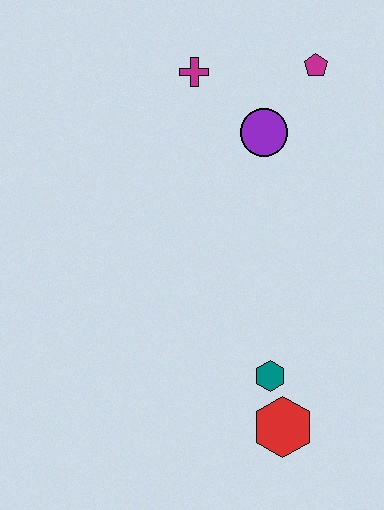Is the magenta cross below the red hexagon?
No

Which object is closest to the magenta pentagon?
The purple circle is closest to the magenta pentagon.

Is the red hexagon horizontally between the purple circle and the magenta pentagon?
Yes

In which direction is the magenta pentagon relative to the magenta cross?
The magenta pentagon is to the right of the magenta cross.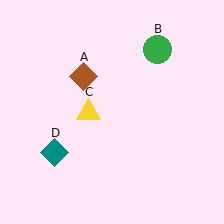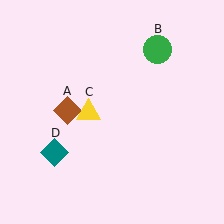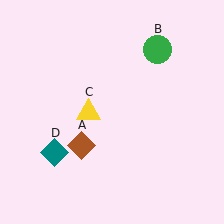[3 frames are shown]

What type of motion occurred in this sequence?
The brown diamond (object A) rotated counterclockwise around the center of the scene.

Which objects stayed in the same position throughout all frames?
Green circle (object B) and yellow triangle (object C) and teal diamond (object D) remained stationary.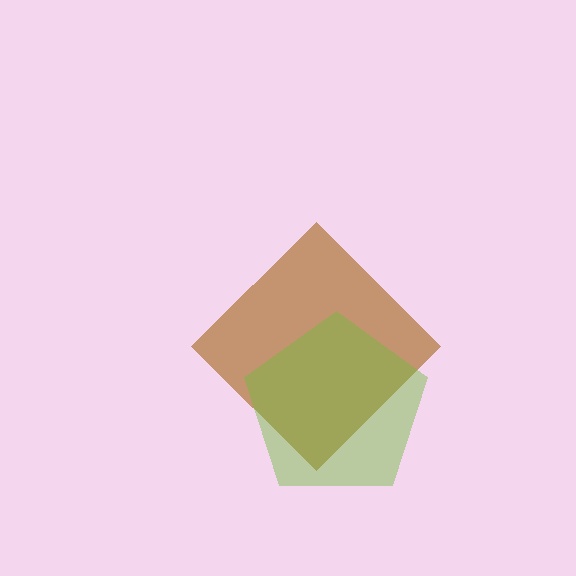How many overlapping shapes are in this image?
There are 2 overlapping shapes in the image.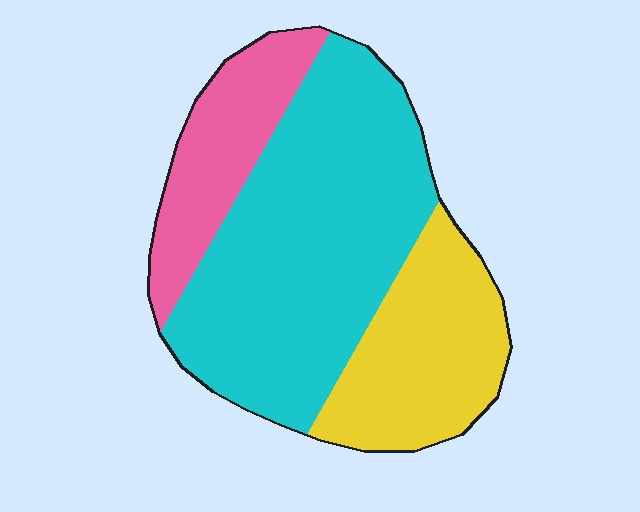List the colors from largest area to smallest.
From largest to smallest: cyan, yellow, pink.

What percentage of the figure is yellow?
Yellow covers about 25% of the figure.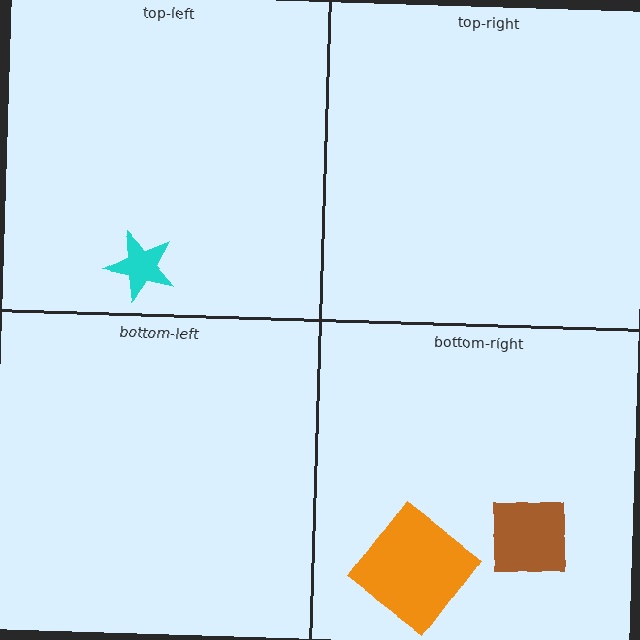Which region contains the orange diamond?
The bottom-right region.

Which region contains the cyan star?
The top-left region.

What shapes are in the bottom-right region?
The brown square, the orange diamond.